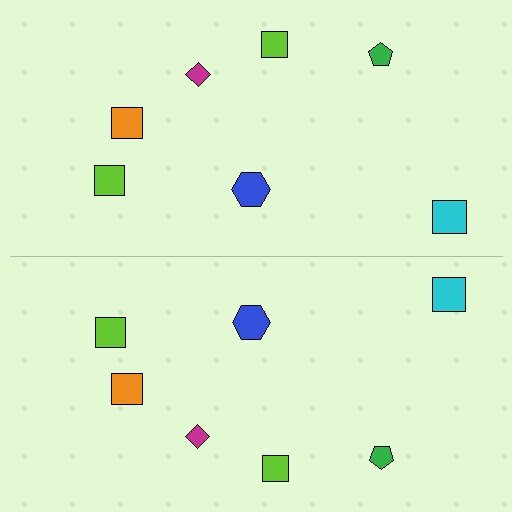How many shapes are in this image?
There are 14 shapes in this image.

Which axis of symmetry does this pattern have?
The pattern has a horizontal axis of symmetry running through the center of the image.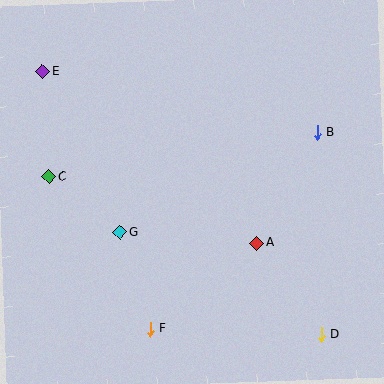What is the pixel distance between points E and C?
The distance between E and C is 106 pixels.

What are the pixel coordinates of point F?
Point F is at (150, 329).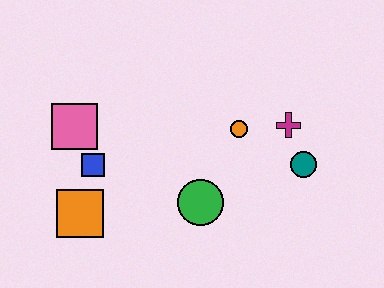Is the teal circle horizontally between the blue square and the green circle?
No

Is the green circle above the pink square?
No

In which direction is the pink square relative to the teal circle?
The pink square is to the left of the teal circle.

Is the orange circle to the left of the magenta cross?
Yes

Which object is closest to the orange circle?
The magenta cross is closest to the orange circle.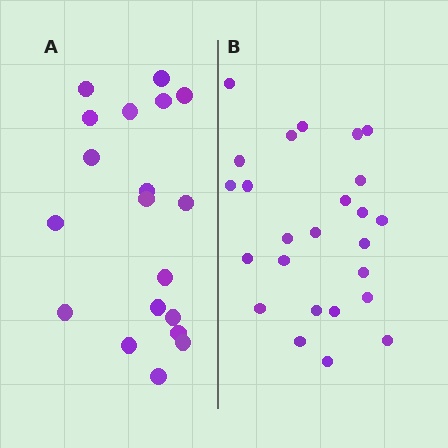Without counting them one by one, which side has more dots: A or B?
Region B (the right region) has more dots.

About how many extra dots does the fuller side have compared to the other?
Region B has about 6 more dots than region A.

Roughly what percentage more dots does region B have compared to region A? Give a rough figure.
About 30% more.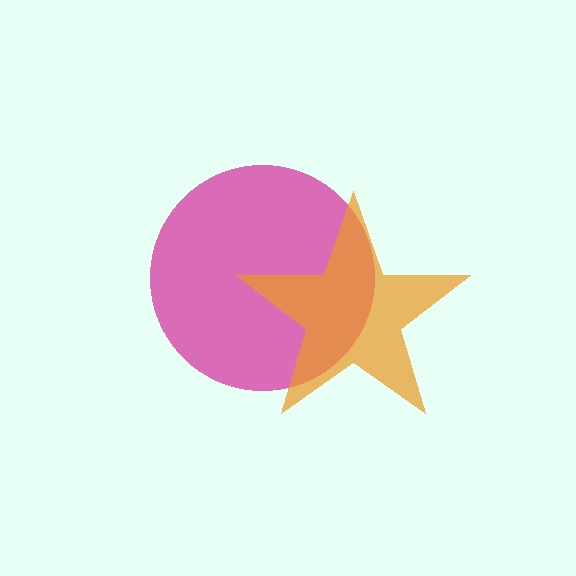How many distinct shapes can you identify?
There are 2 distinct shapes: a magenta circle, an orange star.